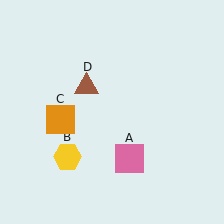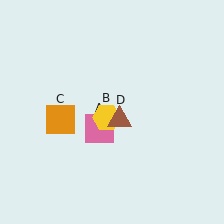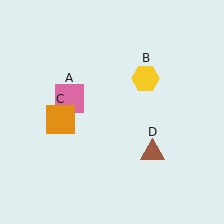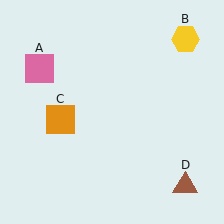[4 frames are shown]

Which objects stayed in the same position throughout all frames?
Orange square (object C) remained stationary.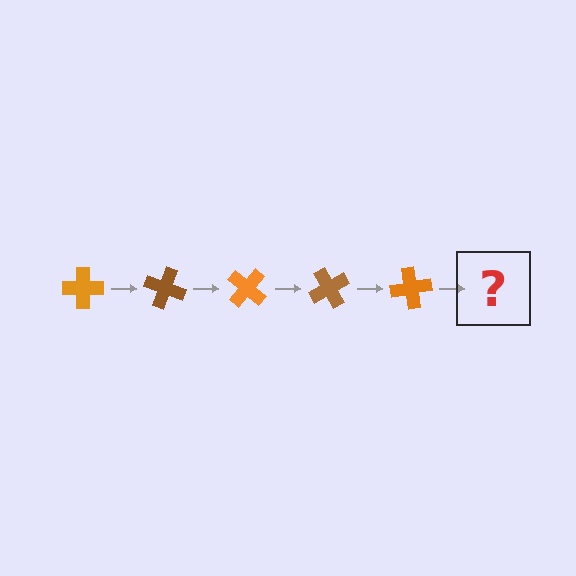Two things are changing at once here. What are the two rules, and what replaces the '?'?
The two rules are that it rotates 20 degrees each step and the color cycles through orange and brown. The '?' should be a brown cross, rotated 100 degrees from the start.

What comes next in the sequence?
The next element should be a brown cross, rotated 100 degrees from the start.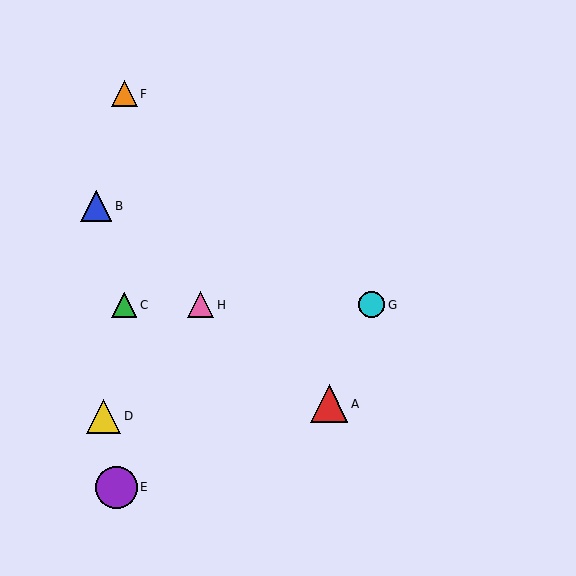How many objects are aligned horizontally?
3 objects (C, G, H) are aligned horizontally.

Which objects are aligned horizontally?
Objects C, G, H are aligned horizontally.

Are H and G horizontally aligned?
Yes, both are at y≈305.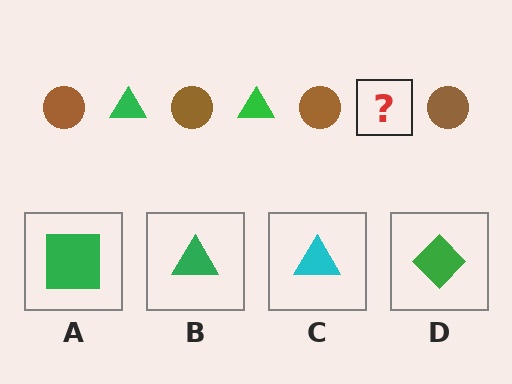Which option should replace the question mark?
Option B.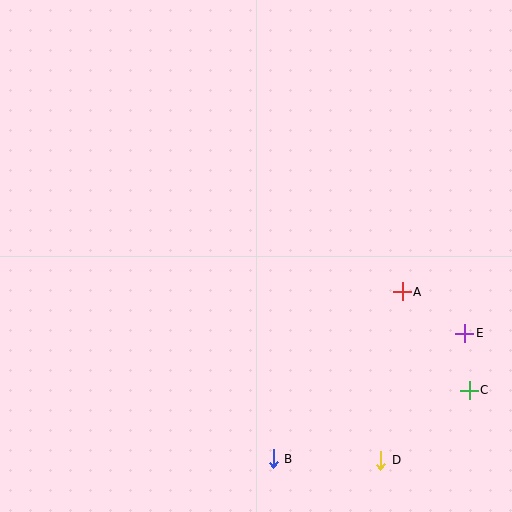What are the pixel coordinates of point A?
Point A is at (402, 292).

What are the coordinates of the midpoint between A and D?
The midpoint between A and D is at (392, 376).